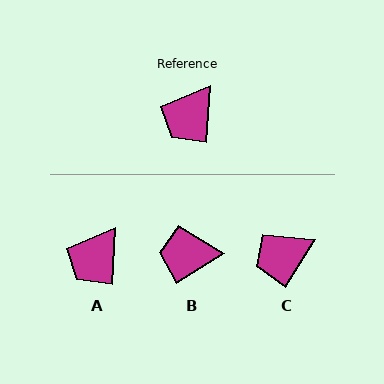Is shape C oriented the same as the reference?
No, it is off by about 29 degrees.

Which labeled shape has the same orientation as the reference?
A.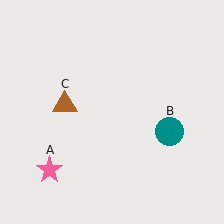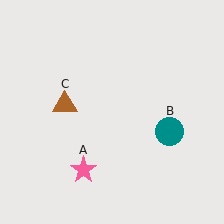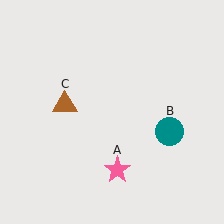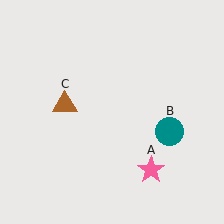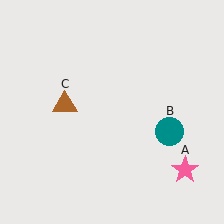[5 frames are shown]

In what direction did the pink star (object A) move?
The pink star (object A) moved right.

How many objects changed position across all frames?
1 object changed position: pink star (object A).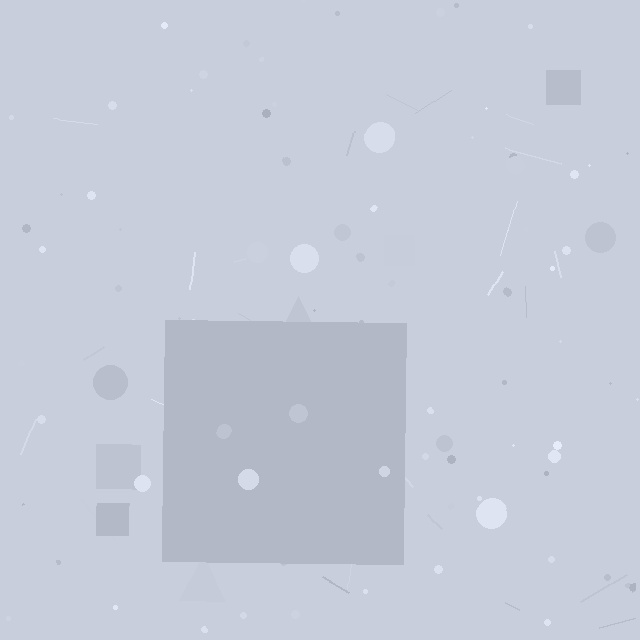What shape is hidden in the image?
A square is hidden in the image.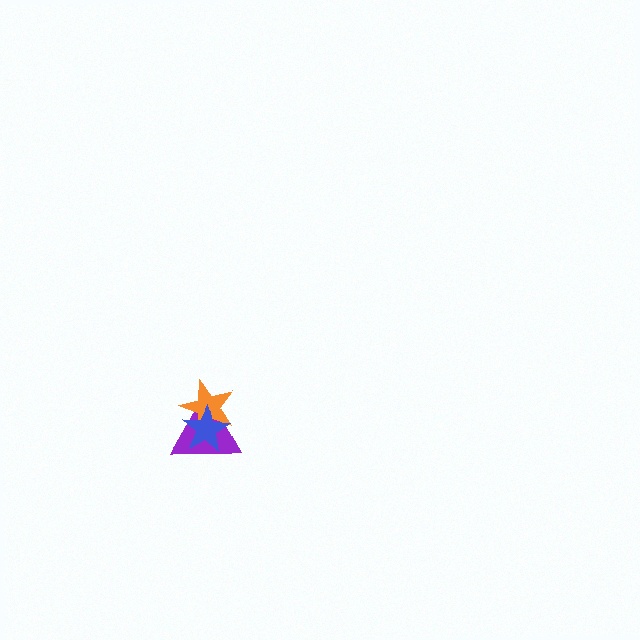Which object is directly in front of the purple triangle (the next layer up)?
The orange star is directly in front of the purple triangle.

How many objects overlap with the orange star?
2 objects overlap with the orange star.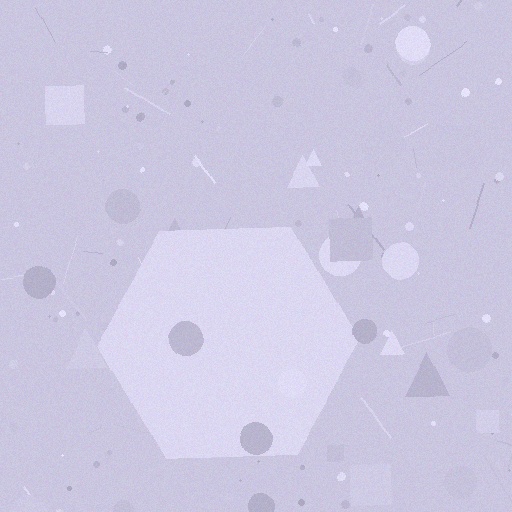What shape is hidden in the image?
A hexagon is hidden in the image.